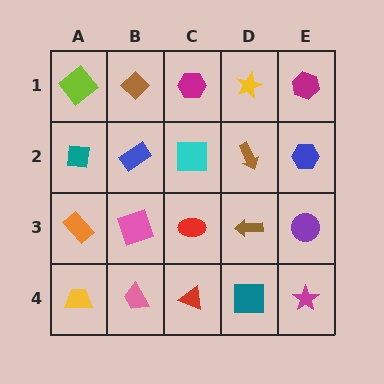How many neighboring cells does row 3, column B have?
4.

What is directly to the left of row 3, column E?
A brown arrow.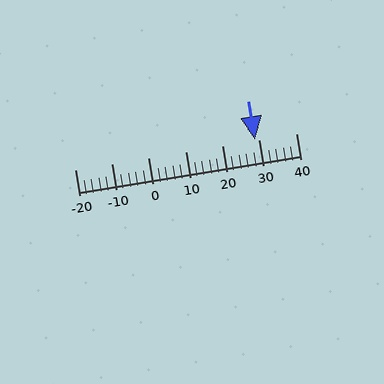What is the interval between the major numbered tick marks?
The major tick marks are spaced 10 units apart.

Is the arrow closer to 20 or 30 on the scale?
The arrow is closer to 30.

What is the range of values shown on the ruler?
The ruler shows values from -20 to 40.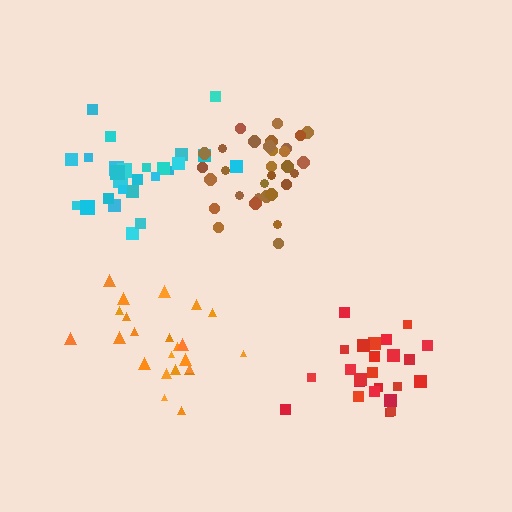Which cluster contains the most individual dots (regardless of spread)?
Brown (32).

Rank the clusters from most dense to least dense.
brown, red, orange, cyan.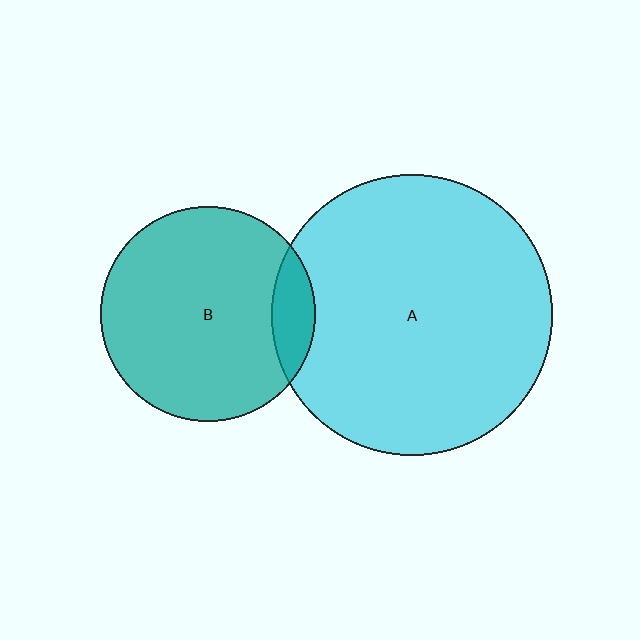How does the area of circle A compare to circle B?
Approximately 1.7 times.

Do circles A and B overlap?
Yes.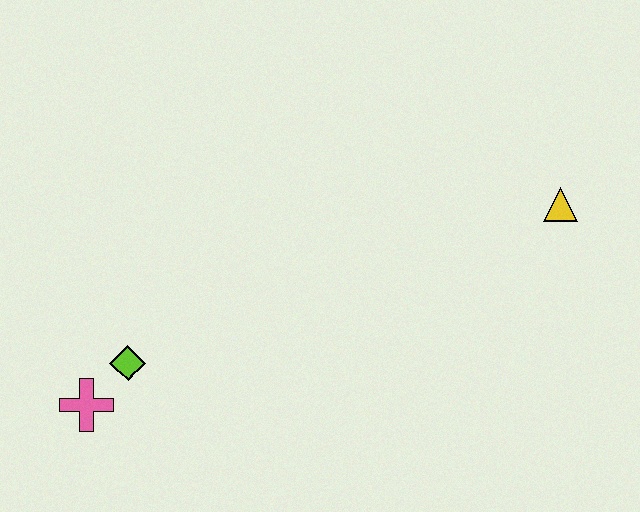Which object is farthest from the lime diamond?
The yellow triangle is farthest from the lime diamond.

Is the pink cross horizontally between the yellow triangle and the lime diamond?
No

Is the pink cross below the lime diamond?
Yes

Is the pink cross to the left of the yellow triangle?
Yes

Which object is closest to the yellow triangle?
The lime diamond is closest to the yellow triangle.